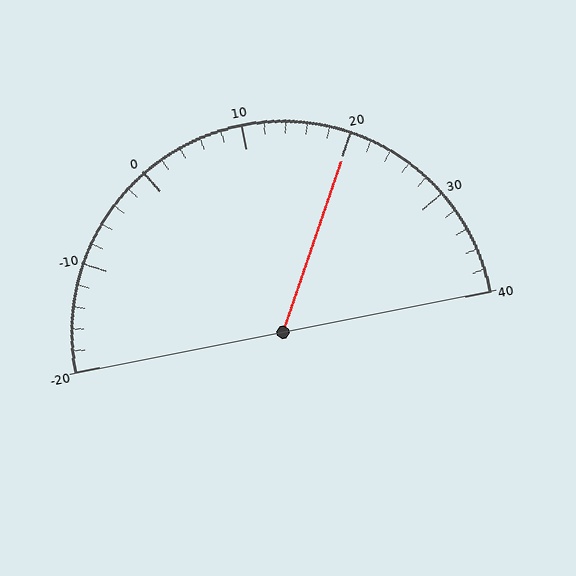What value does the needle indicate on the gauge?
The needle indicates approximately 20.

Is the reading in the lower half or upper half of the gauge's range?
The reading is in the upper half of the range (-20 to 40).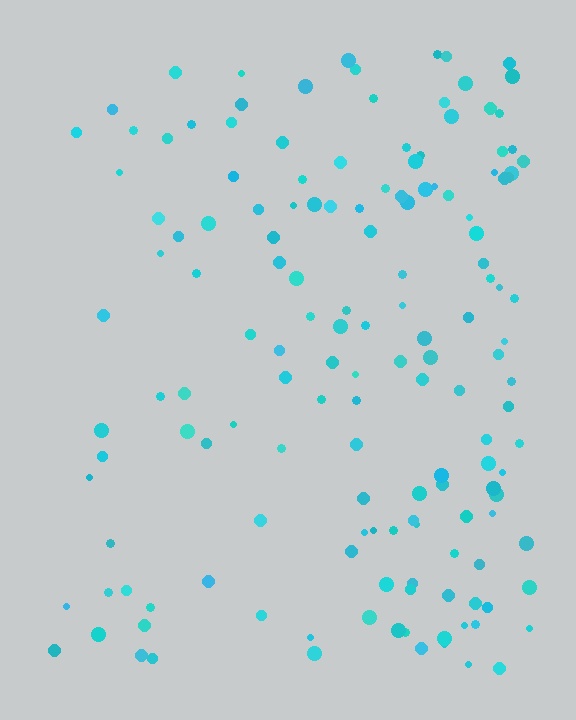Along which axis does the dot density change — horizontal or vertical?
Horizontal.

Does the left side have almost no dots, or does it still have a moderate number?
Still a moderate number, just noticeably fewer than the right.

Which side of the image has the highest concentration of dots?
The right.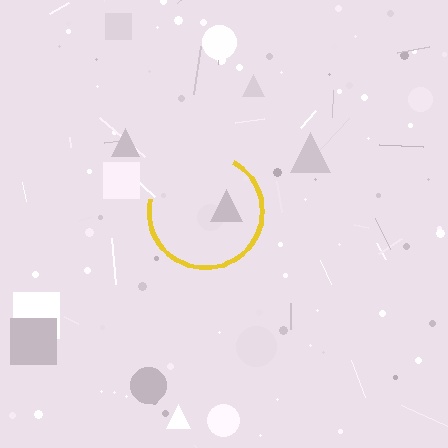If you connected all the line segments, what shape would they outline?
They would outline a circle.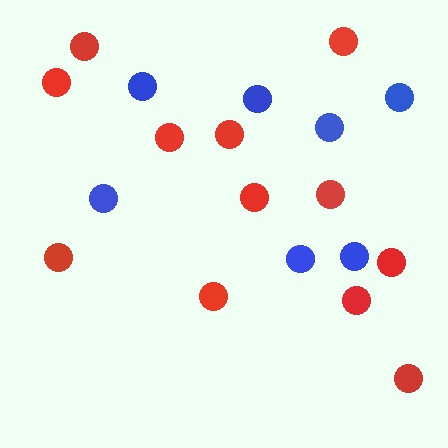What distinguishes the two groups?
There are 2 groups: one group of red circles (12) and one group of blue circles (7).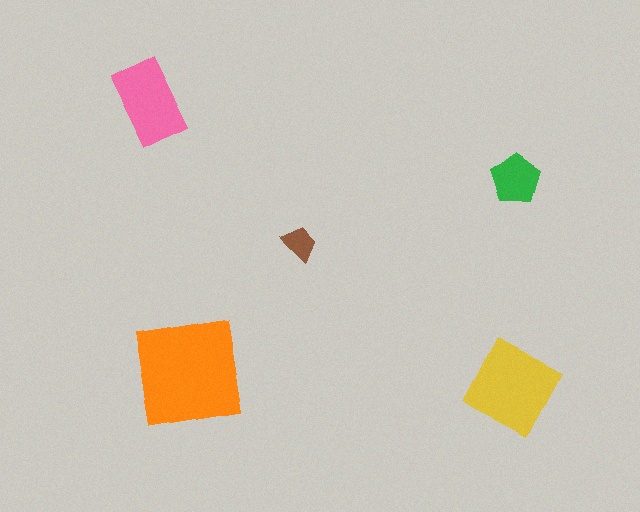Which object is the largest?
The orange square.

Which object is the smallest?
The brown trapezoid.